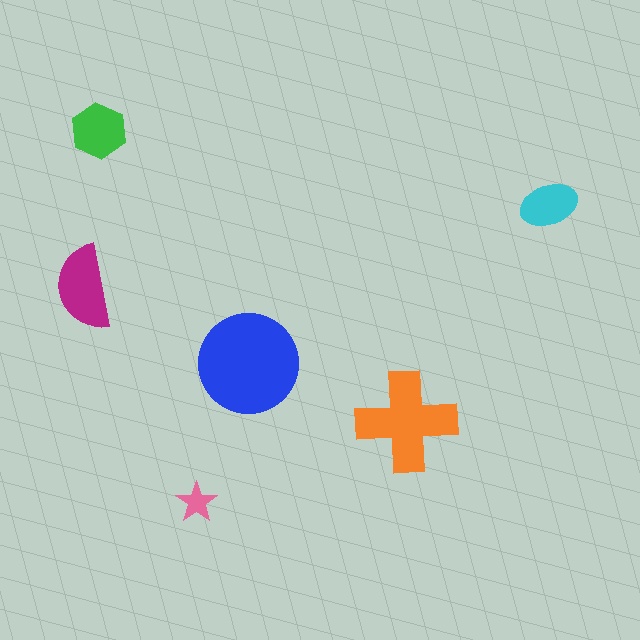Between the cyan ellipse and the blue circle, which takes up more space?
The blue circle.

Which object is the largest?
The blue circle.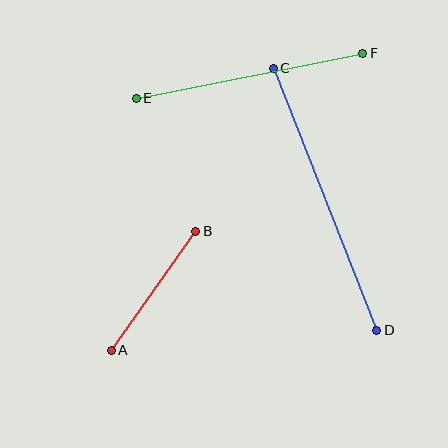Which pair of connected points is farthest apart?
Points C and D are farthest apart.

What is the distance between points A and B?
The distance is approximately 146 pixels.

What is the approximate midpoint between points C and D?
The midpoint is at approximately (325, 199) pixels.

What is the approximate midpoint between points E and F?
The midpoint is at approximately (250, 76) pixels.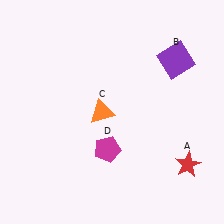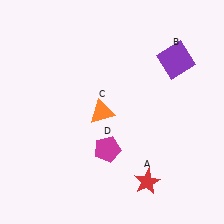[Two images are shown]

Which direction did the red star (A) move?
The red star (A) moved left.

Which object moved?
The red star (A) moved left.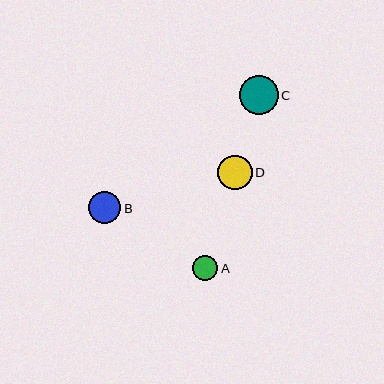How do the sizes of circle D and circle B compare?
Circle D and circle B are approximately the same size.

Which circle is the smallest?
Circle A is the smallest with a size of approximately 25 pixels.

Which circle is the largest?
Circle C is the largest with a size of approximately 39 pixels.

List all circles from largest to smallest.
From largest to smallest: C, D, B, A.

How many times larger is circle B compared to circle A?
Circle B is approximately 1.3 times the size of circle A.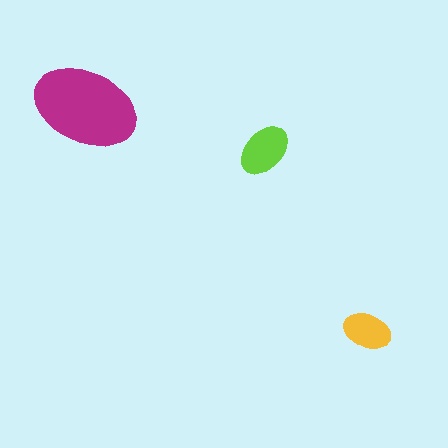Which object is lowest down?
The yellow ellipse is bottommost.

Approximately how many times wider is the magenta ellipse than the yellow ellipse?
About 2 times wider.